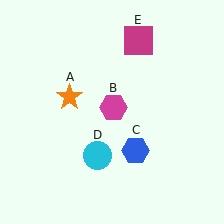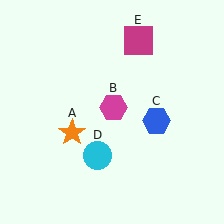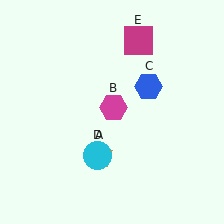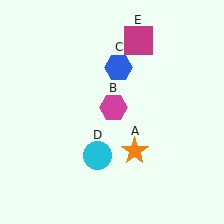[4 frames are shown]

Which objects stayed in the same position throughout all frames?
Magenta hexagon (object B) and cyan circle (object D) and magenta square (object E) remained stationary.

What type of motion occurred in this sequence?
The orange star (object A), blue hexagon (object C) rotated counterclockwise around the center of the scene.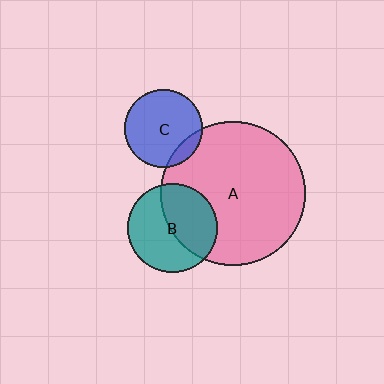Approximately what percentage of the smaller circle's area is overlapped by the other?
Approximately 15%.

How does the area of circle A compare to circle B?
Approximately 2.6 times.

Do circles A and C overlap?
Yes.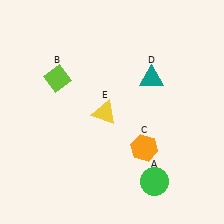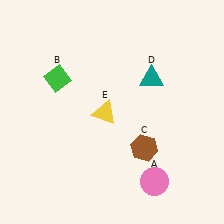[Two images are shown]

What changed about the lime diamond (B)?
In Image 1, B is lime. In Image 2, it changed to green.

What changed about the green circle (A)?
In Image 1, A is green. In Image 2, it changed to pink.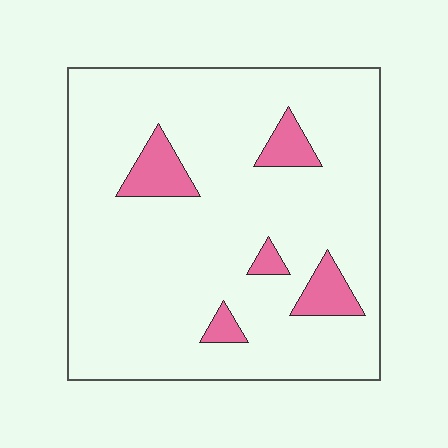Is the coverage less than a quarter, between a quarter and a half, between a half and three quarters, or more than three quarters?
Less than a quarter.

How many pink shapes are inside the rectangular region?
5.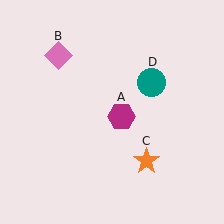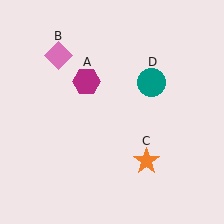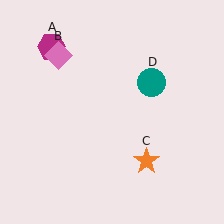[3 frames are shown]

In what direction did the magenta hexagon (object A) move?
The magenta hexagon (object A) moved up and to the left.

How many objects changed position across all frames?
1 object changed position: magenta hexagon (object A).